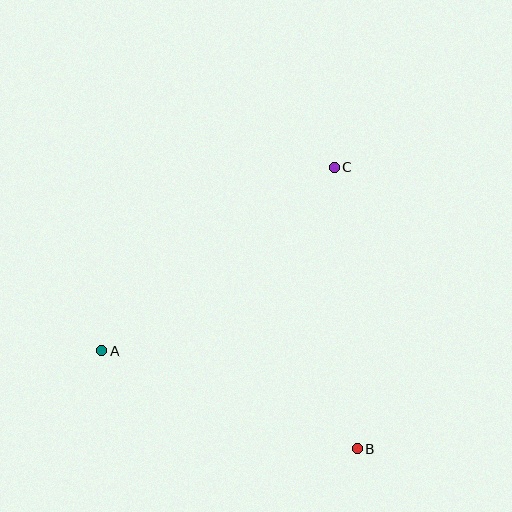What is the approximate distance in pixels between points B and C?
The distance between B and C is approximately 283 pixels.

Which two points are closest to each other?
Points A and B are closest to each other.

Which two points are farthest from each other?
Points A and C are farthest from each other.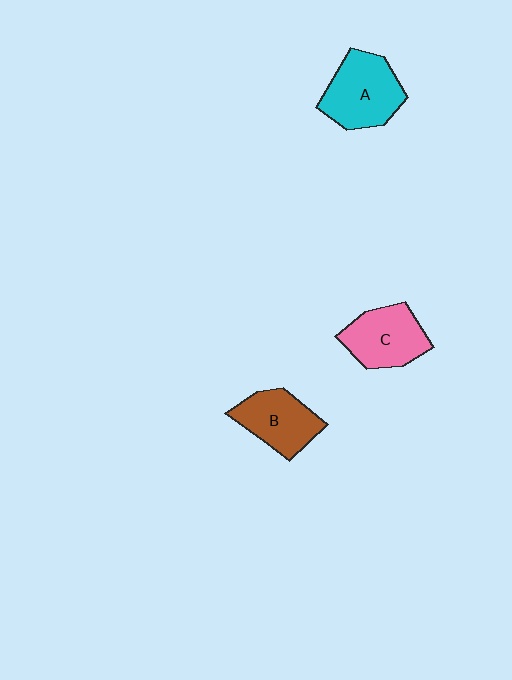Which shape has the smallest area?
Shape B (brown).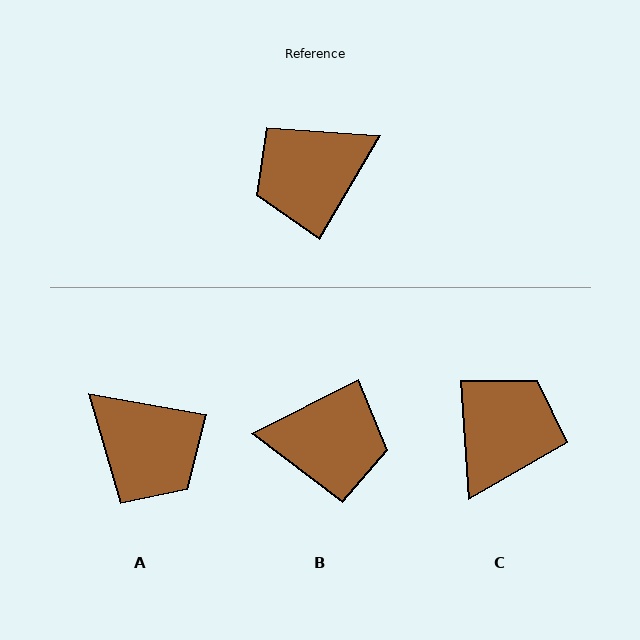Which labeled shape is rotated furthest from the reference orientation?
B, about 147 degrees away.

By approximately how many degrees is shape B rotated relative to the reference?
Approximately 147 degrees counter-clockwise.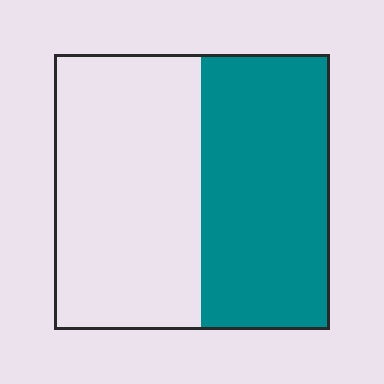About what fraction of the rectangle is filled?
About one half (1/2).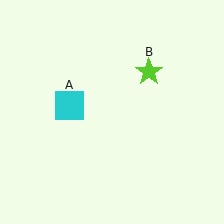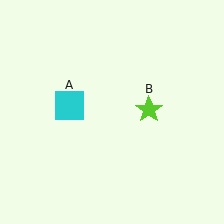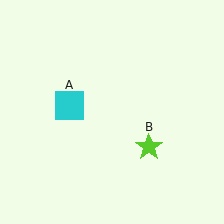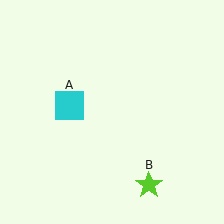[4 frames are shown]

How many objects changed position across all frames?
1 object changed position: lime star (object B).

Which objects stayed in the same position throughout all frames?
Cyan square (object A) remained stationary.